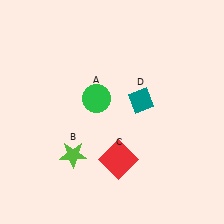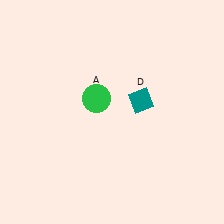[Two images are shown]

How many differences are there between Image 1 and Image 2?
There are 2 differences between the two images.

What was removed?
The lime star (B), the red square (C) were removed in Image 2.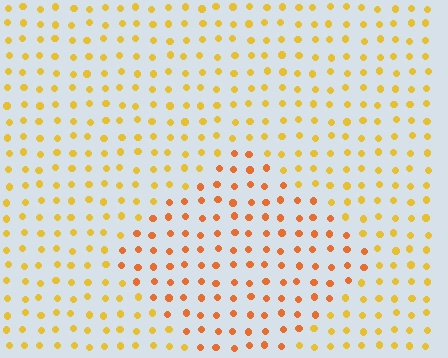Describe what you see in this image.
The image is filled with small yellow elements in a uniform arrangement. A diamond-shaped region is visible where the elements are tinted to a slightly different hue, forming a subtle color boundary.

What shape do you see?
I see a diamond.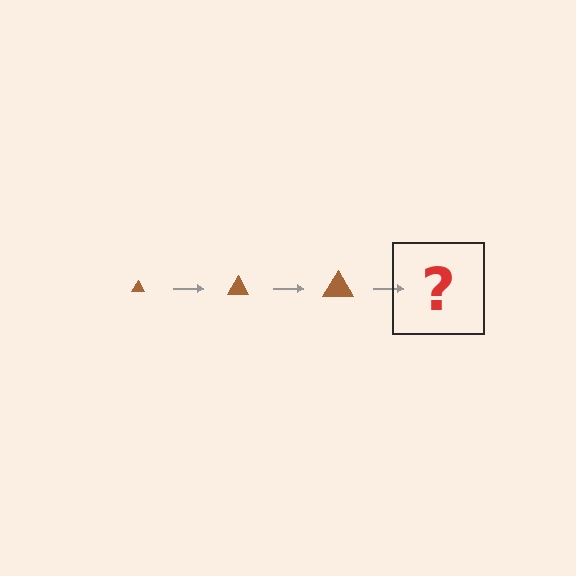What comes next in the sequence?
The next element should be a brown triangle, larger than the previous one.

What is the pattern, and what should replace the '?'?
The pattern is that the triangle gets progressively larger each step. The '?' should be a brown triangle, larger than the previous one.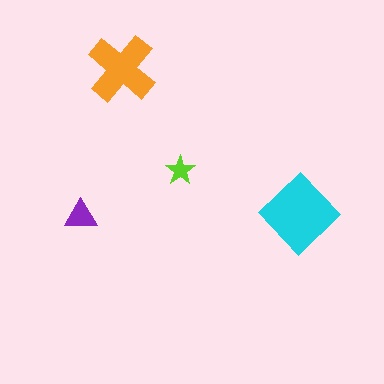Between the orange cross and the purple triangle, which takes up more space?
The orange cross.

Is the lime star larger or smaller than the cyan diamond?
Smaller.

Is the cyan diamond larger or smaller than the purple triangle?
Larger.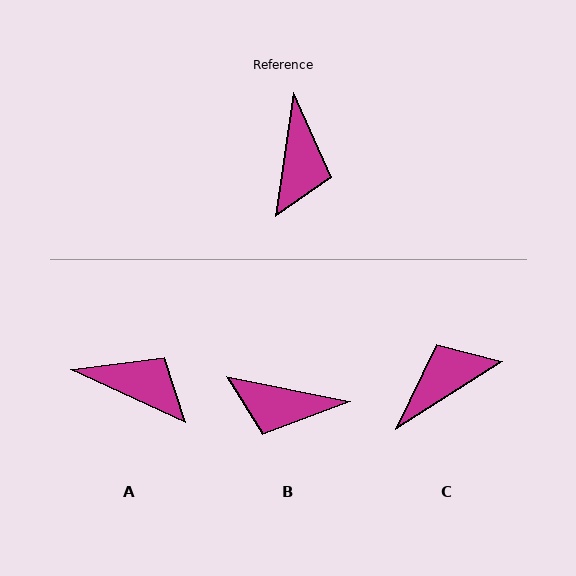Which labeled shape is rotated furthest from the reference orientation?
C, about 130 degrees away.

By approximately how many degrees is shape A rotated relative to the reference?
Approximately 73 degrees counter-clockwise.